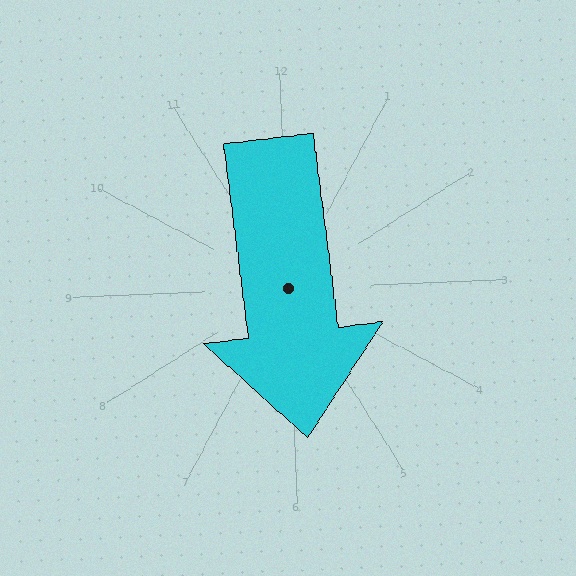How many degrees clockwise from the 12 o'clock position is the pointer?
Approximately 175 degrees.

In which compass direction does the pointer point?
South.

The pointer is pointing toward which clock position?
Roughly 6 o'clock.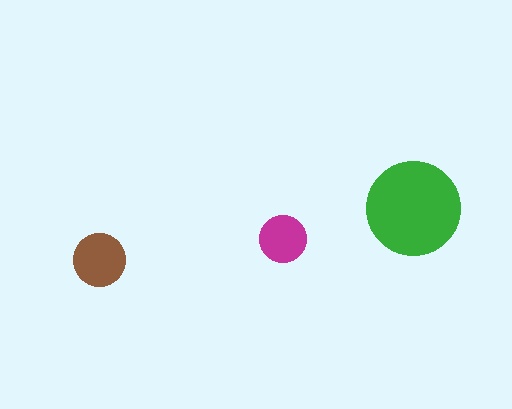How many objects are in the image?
There are 3 objects in the image.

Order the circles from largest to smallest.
the green one, the brown one, the magenta one.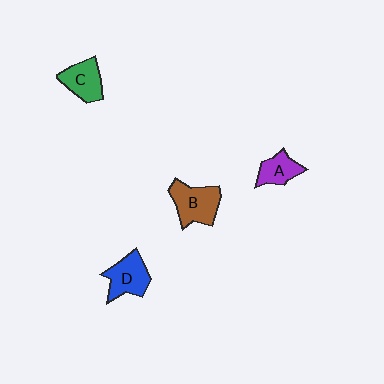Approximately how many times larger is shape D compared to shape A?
Approximately 1.4 times.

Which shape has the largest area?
Shape B (brown).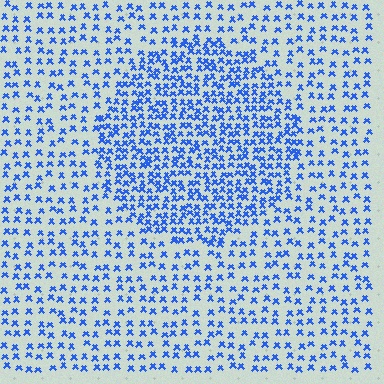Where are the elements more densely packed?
The elements are more densely packed inside the circle boundary.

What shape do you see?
I see a circle.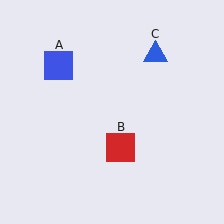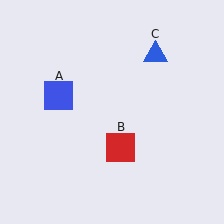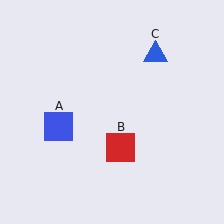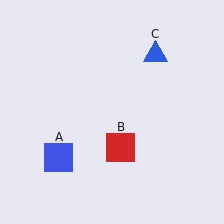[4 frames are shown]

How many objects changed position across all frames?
1 object changed position: blue square (object A).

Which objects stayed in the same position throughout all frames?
Red square (object B) and blue triangle (object C) remained stationary.